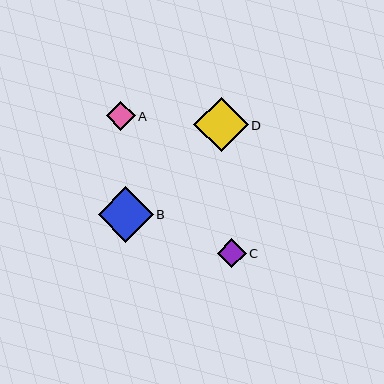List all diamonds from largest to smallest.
From largest to smallest: B, D, A, C.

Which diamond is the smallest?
Diamond C is the smallest with a size of approximately 29 pixels.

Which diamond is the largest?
Diamond B is the largest with a size of approximately 55 pixels.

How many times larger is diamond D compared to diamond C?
Diamond D is approximately 1.9 times the size of diamond C.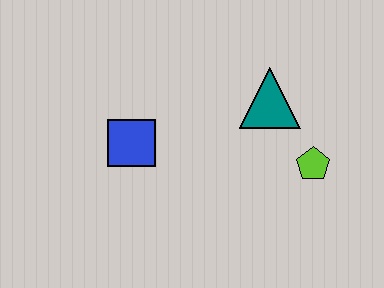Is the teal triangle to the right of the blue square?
Yes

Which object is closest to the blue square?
The teal triangle is closest to the blue square.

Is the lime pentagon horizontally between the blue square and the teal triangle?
No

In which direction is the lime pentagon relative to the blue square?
The lime pentagon is to the right of the blue square.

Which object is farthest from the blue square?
The lime pentagon is farthest from the blue square.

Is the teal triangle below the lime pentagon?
No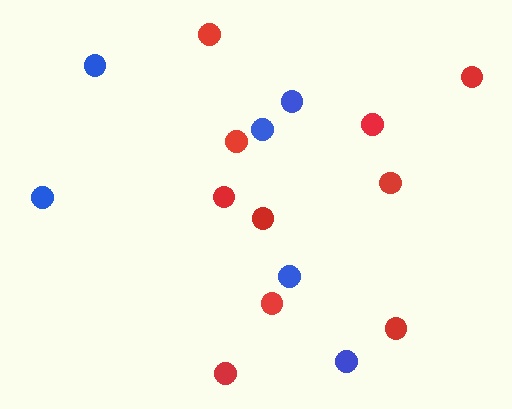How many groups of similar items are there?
There are 2 groups: one group of blue circles (6) and one group of red circles (10).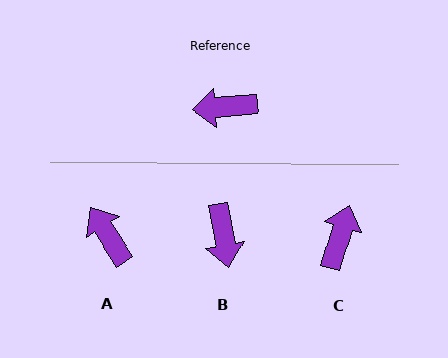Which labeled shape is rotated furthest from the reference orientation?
C, about 111 degrees away.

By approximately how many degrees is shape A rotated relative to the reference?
Approximately 62 degrees clockwise.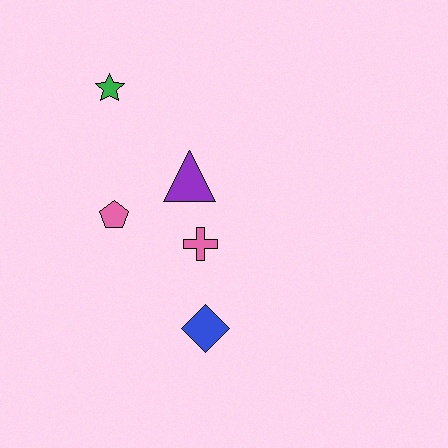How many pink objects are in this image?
There are 2 pink objects.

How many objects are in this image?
There are 5 objects.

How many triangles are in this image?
There is 1 triangle.